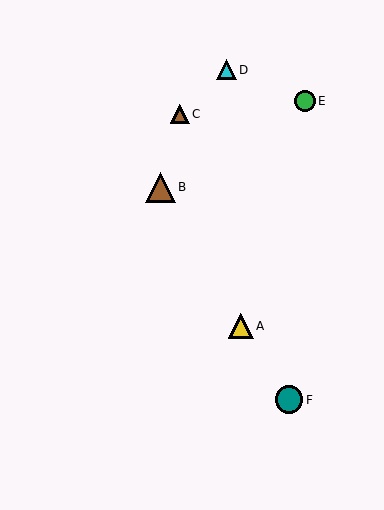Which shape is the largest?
The brown triangle (labeled B) is the largest.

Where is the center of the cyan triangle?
The center of the cyan triangle is at (227, 70).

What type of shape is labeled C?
Shape C is a brown triangle.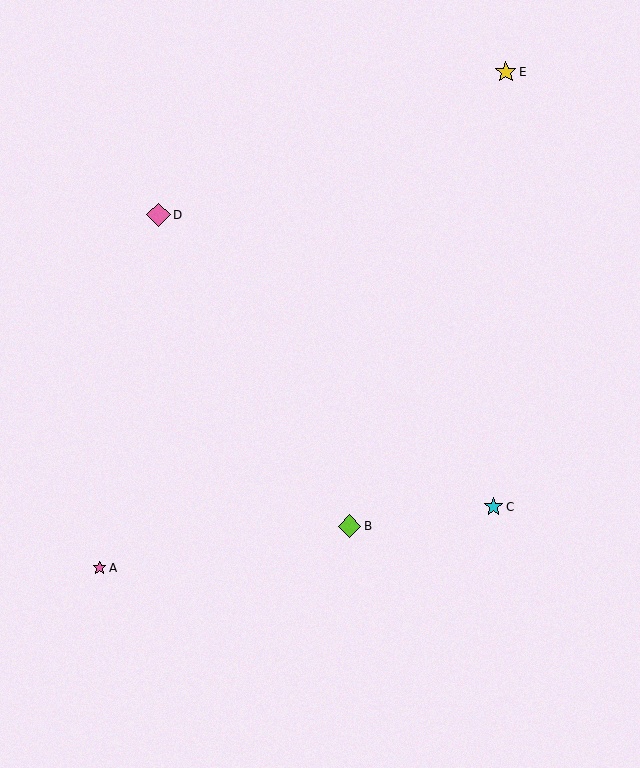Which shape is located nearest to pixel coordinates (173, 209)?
The pink diamond (labeled D) at (158, 215) is nearest to that location.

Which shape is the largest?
The pink diamond (labeled D) is the largest.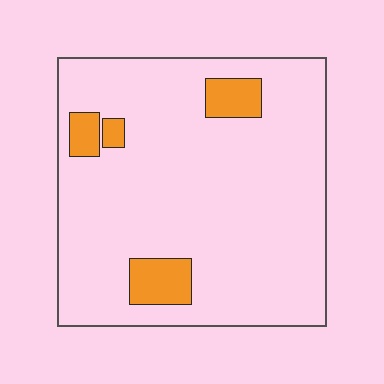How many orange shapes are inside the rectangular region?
4.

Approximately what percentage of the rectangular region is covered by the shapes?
Approximately 10%.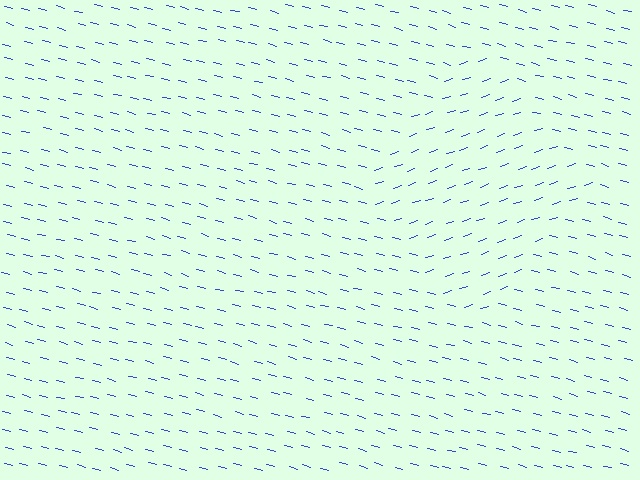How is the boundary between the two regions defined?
The boundary is defined purely by a change in line orientation (approximately 34 degrees difference). All lines are the same color and thickness.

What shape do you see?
I see a diamond.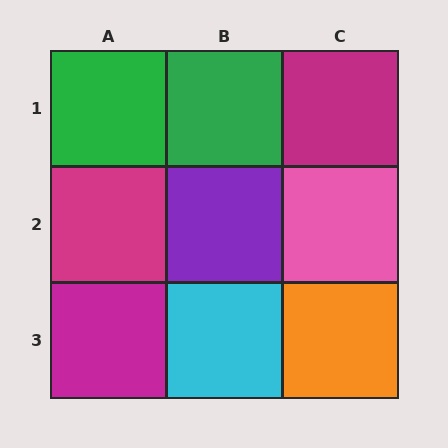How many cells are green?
2 cells are green.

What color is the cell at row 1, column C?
Magenta.